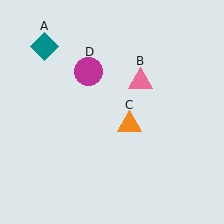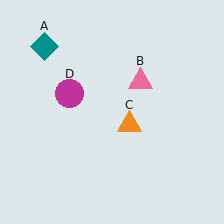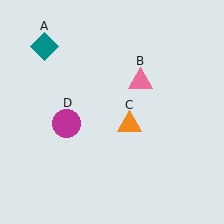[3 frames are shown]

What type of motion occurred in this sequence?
The magenta circle (object D) rotated counterclockwise around the center of the scene.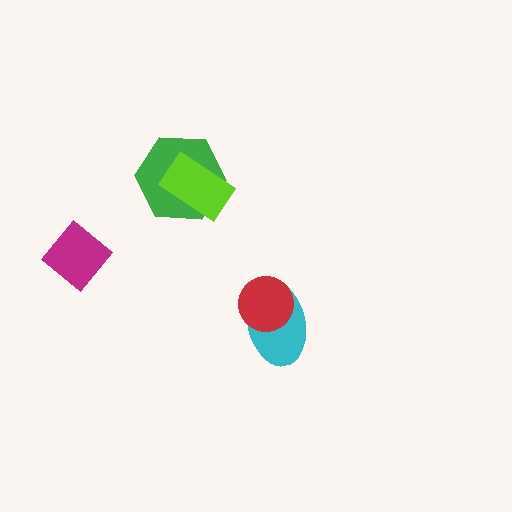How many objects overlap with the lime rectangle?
1 object overlaps with the lime rectangle.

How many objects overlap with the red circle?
1 object overlaps with the red circle.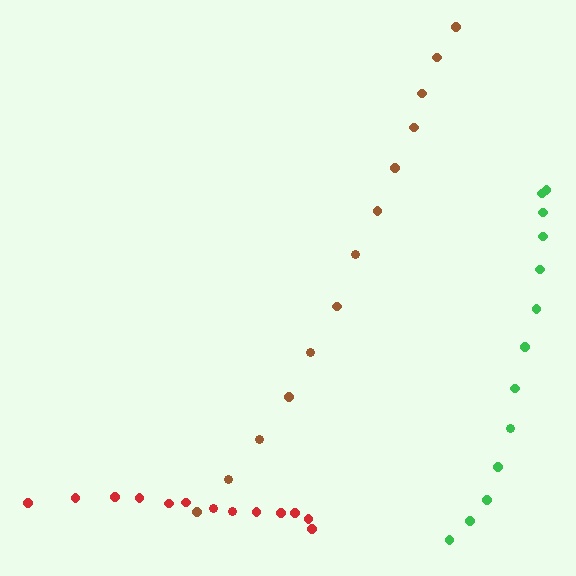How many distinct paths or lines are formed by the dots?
There are 3 distinct paths.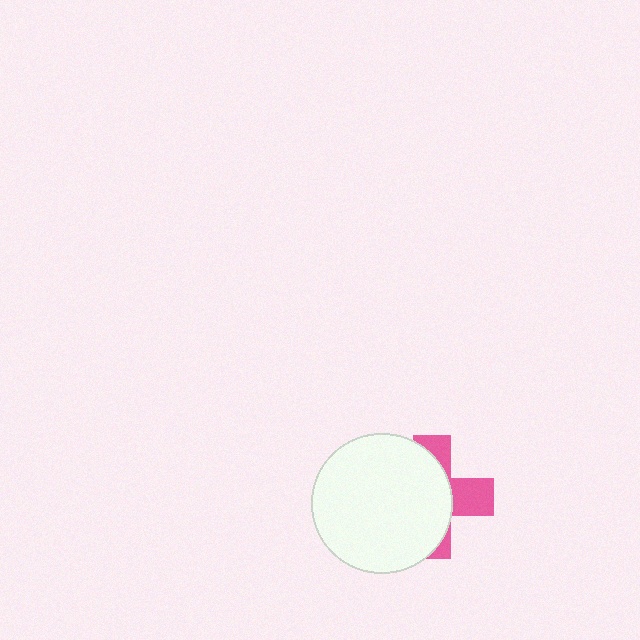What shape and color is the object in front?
The object in front is a white circle.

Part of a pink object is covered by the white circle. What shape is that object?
It is a cross.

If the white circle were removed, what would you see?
You would see the complete pink cross.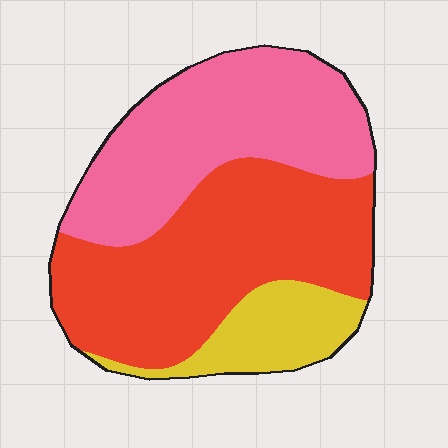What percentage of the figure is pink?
Pink takes up between a third and a half of the figure.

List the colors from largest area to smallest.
From largest to smallest: red, pink, yellow.